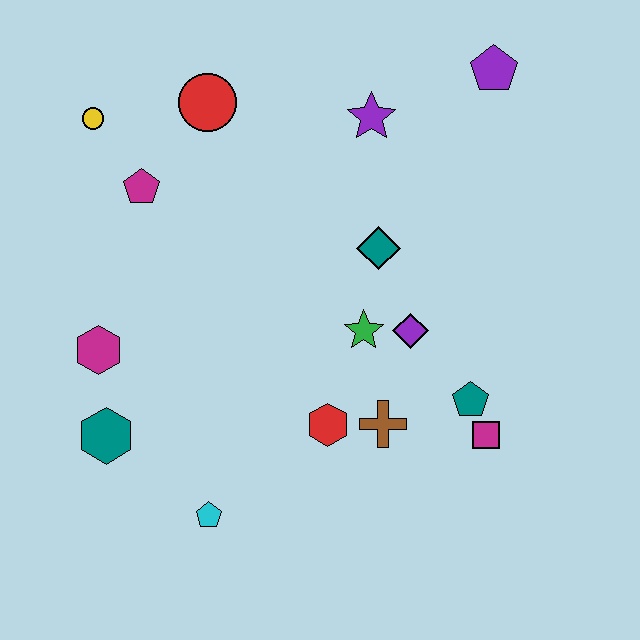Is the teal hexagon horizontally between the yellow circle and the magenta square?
Yes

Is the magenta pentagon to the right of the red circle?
No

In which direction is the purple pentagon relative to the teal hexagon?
The purple pentagon is to the right of the teal hexagon.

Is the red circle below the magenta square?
No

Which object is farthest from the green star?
The yellow circle is farthest from the green star.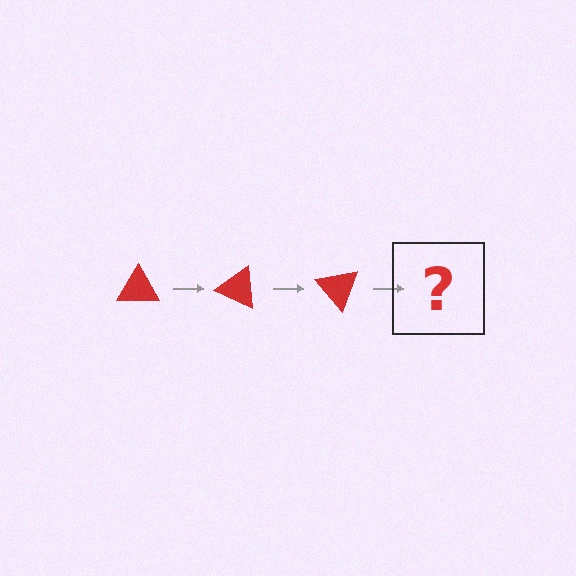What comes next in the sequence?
The next element should be a red triangle rotated 75 degrees.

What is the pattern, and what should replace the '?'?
The pattern is that the triangle rotates 25 degrees each step. The '?' should be a red triangle rotated 75 degrees.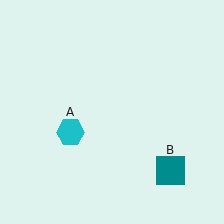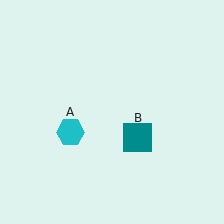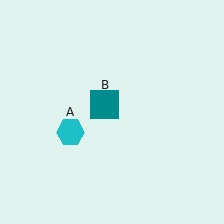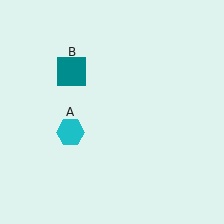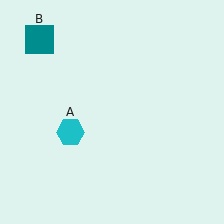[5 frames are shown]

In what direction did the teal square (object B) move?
The teal square (object B) moved up and to the left.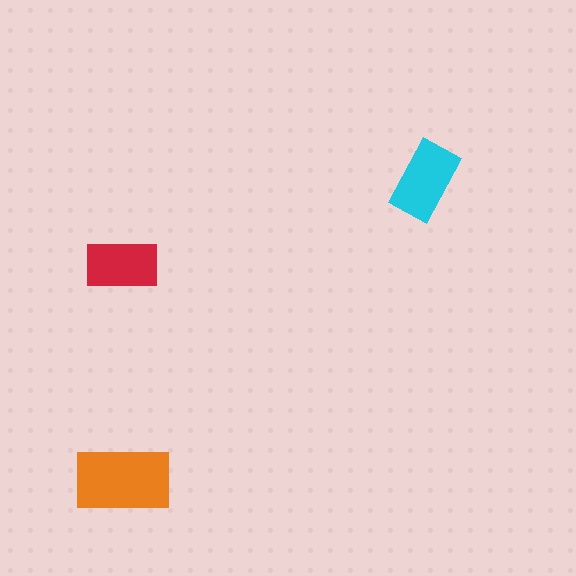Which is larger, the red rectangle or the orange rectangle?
The orange one.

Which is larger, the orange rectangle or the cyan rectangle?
The orange one.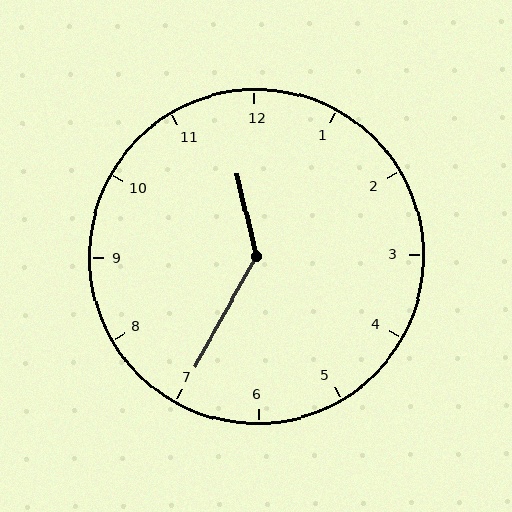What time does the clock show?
11:35.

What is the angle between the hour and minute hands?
Approximately 138 degrees.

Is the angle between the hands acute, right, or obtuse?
It is obtuse.